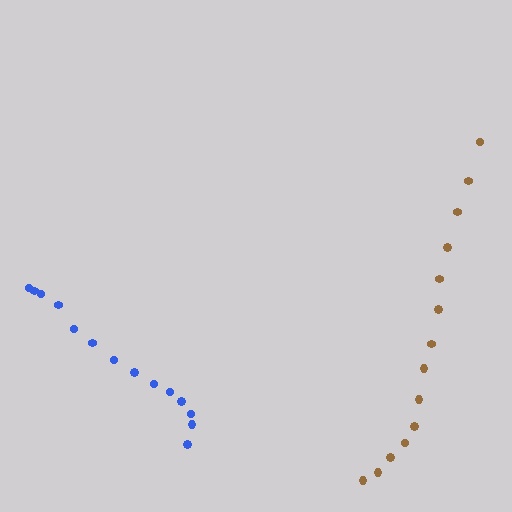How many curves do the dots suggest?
There are 2 distinct paths.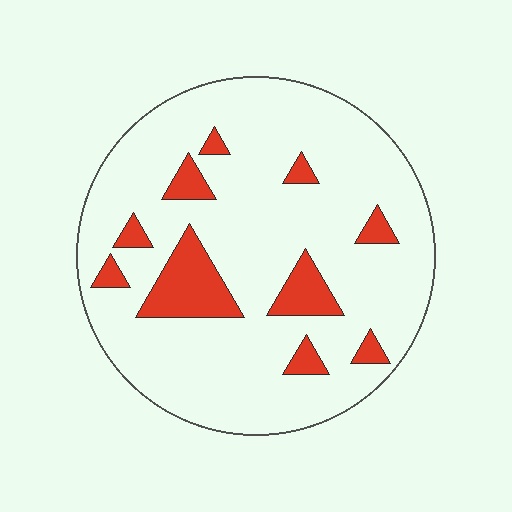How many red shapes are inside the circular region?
10.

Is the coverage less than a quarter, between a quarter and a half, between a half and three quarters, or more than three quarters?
Less than a quarter.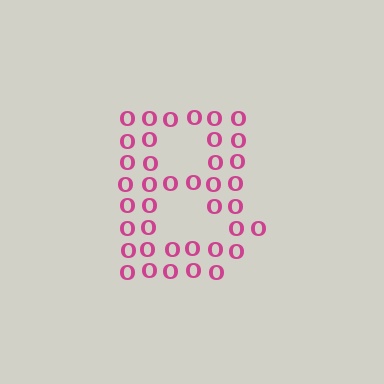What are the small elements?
The small elements are letter O's.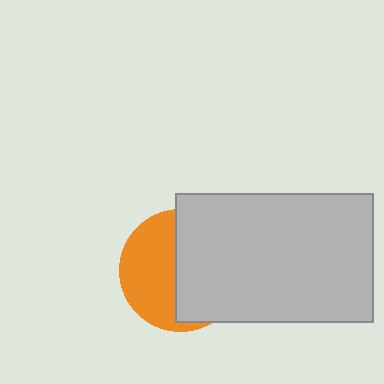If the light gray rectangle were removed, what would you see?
You would see the complete orange circle.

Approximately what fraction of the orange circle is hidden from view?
Roughly 53% of the orange circle is hidden behind the light gray rectangle.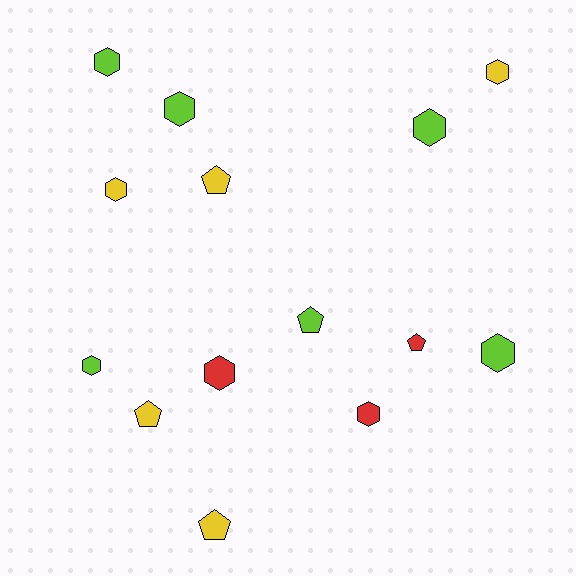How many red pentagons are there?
There is 1 red pentagon.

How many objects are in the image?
There are 14 objects.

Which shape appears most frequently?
Hexagon, with 9 objects.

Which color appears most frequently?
Lime, with 6 objects.